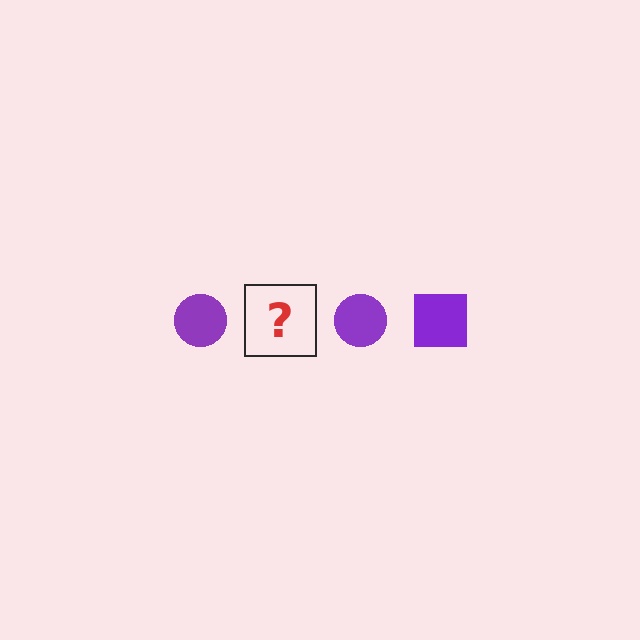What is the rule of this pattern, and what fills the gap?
The rule is that the pattern cycles through circle, square shapes in purple. The gap should be filled with a purple square.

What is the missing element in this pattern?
The missing element is a purple square.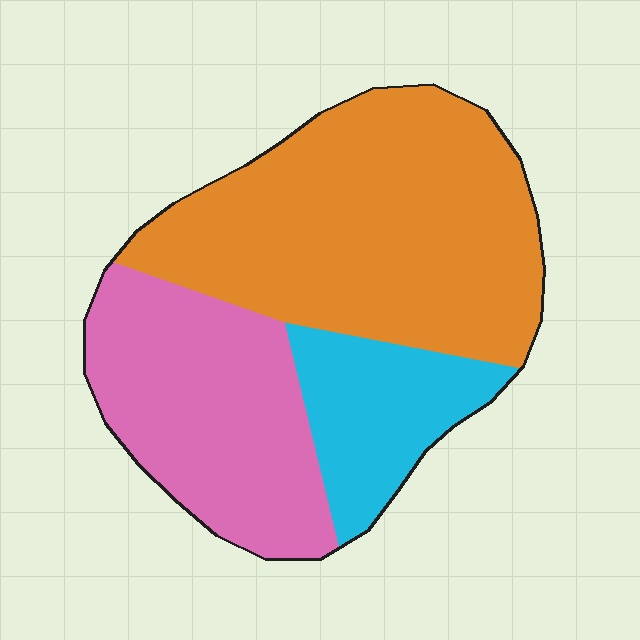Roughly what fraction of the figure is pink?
Pink takes up between a quarter and a half of the figure.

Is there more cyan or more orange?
Orange.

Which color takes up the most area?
Orange, at roughly 50%.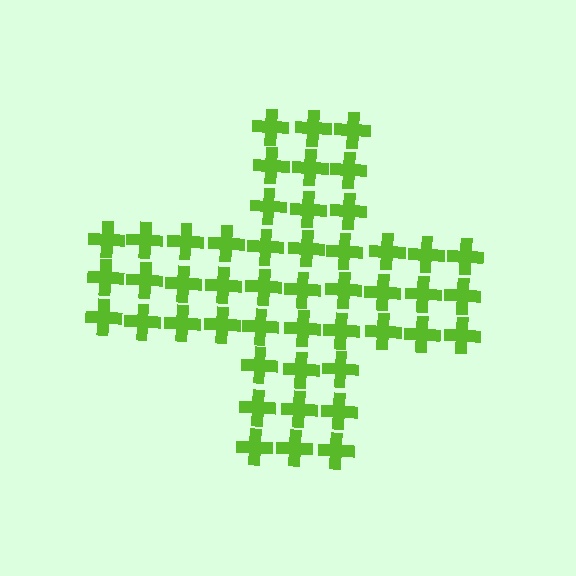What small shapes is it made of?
It is made of small crosses.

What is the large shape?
The large shape is a cross.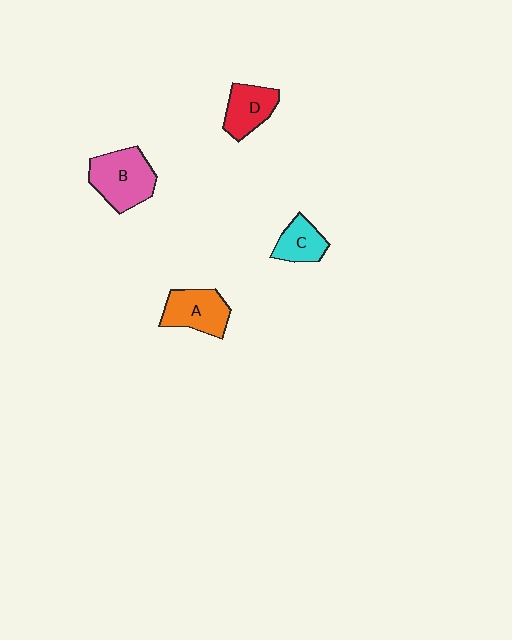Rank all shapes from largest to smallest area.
From largest to smallest: B (pink), A (orange), D (red), C (cyan).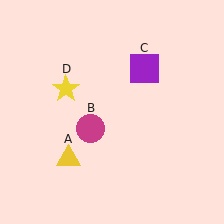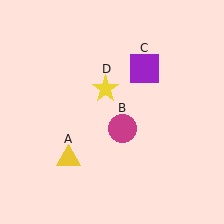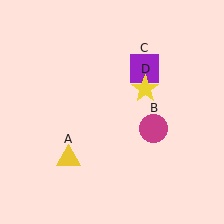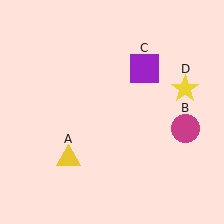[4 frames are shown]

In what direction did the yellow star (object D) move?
The yellow star (object D) moved right.